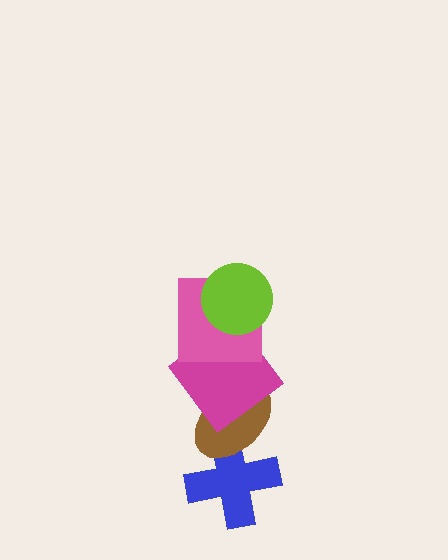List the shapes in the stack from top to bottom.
From top to bottom: the lime circle, the pink square, the magenta diamond, the brown ellipse, the blue cross.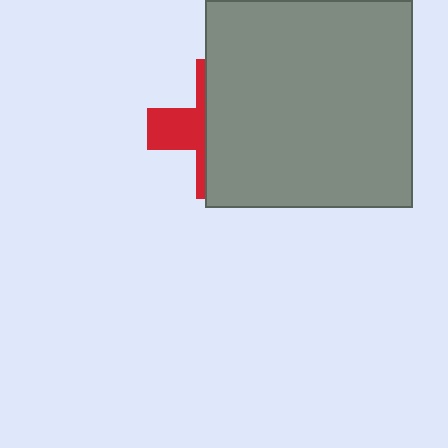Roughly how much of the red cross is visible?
A small part of it is visible (roughly 34%).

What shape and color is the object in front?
The object in front is a gray square.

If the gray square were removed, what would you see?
You would see the complete red cross.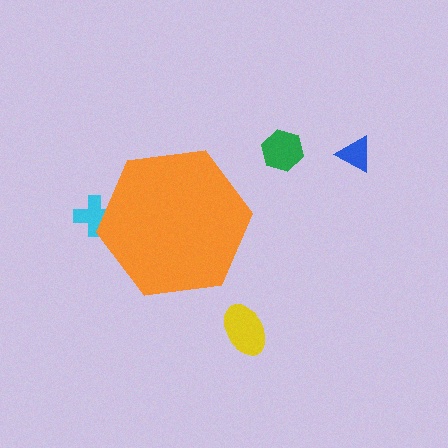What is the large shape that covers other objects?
An orange hexagon.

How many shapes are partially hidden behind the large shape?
1 shape is partially hidden.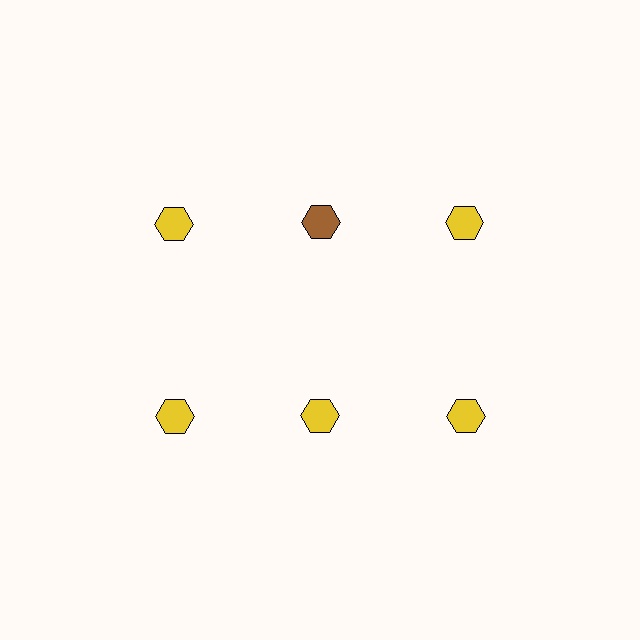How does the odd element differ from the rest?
It has a different color: brown instead of yellow.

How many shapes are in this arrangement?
There are 6 shapes arranged in a grid pattern.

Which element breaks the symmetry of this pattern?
The brown hexagon in the top row, second from left column breaks the symmetry. All other shapes are yellow hexagons.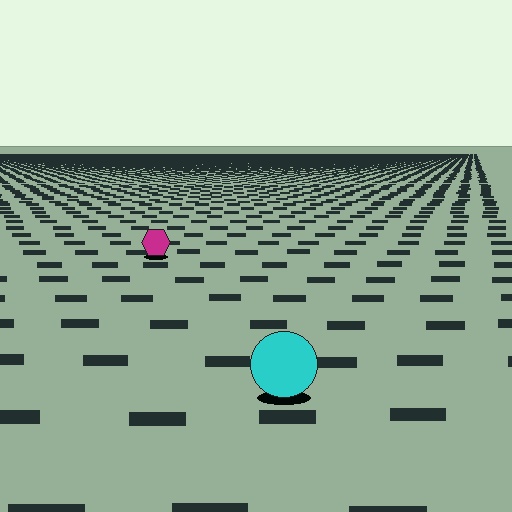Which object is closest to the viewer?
The cyan circle is closest. The texture marks near it are larger and more spread out.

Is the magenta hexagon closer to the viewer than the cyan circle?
No. The cyan circle is closer — you can tell from the texture gradient: the ground texture is coarser near it.